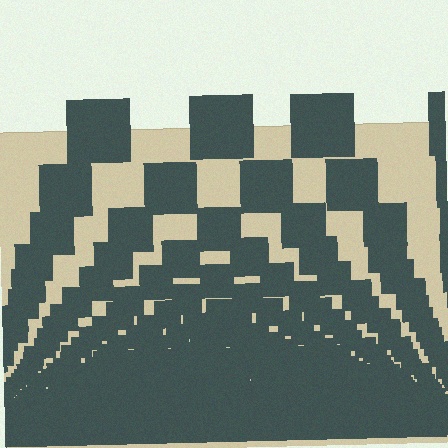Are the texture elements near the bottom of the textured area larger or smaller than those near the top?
Smaller. The gradient is inverted — elements near the bottom are smaller and denser.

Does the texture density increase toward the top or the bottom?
Density increases toward the bottom.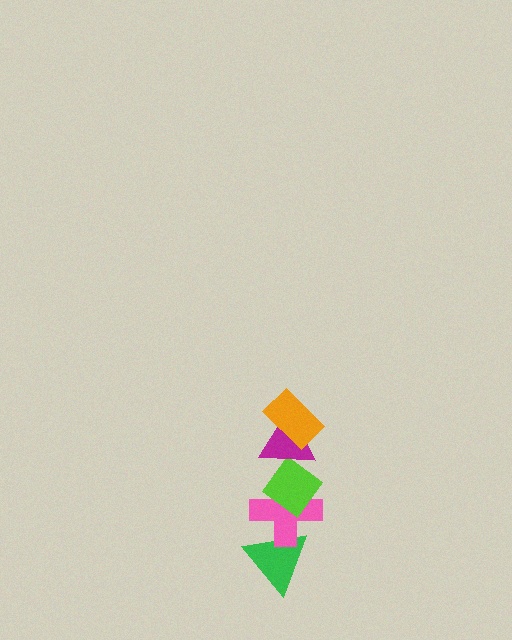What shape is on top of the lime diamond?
The magenta triangle is on top of the lime diamond.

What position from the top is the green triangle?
The green triangle is 5th from the top.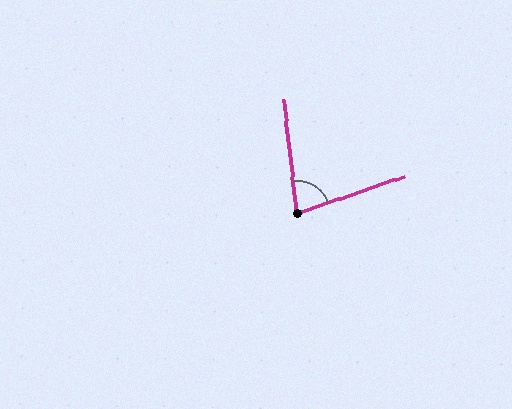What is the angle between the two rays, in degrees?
Approximately 77 degrees.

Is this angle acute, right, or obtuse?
It is acute.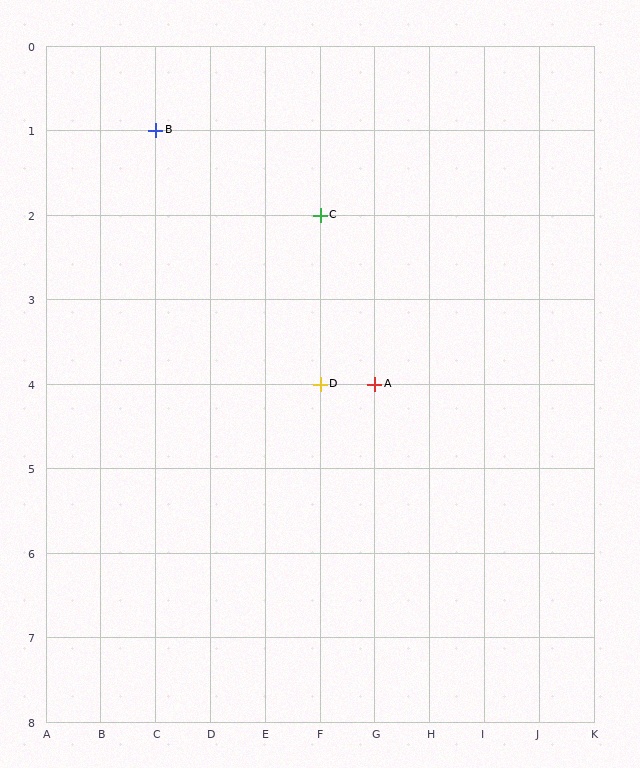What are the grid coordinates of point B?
Point B is at grid coordinates (C, 1).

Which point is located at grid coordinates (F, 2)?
Point C is at (F, 2).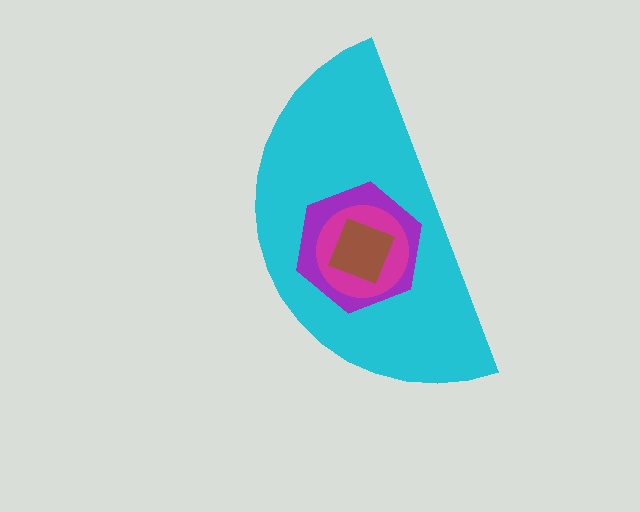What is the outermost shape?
The cyan semicircle.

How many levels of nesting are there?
4.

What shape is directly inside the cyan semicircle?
The purple hexagon.